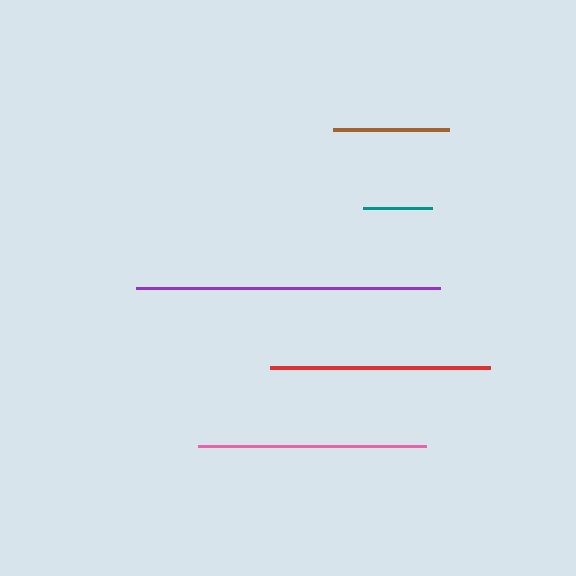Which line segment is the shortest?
The teal line is the shortest at approximately 70 pixels.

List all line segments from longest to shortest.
From longest to shortest: purple, pink, red, brown, teal.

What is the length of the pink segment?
The pink segment is approximately 229 pixels long.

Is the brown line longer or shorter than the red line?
The red line is longer than the brown line.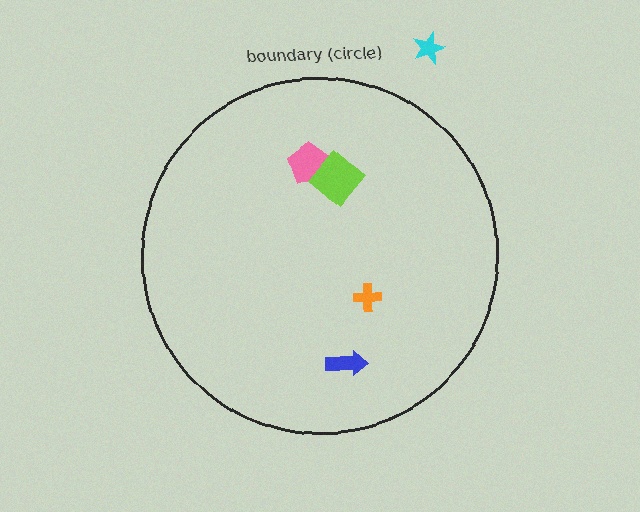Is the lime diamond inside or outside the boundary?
Inside.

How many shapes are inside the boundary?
4 inside, 1 outside.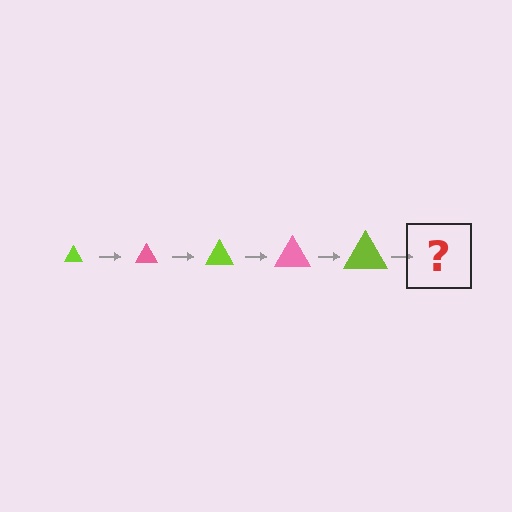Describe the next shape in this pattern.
It should be a pink triangle, larger than the previous one.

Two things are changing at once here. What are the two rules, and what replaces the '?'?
The two rules are that the triangle grows larger each step and the color cycles through lime and pink. The '?' should be a pink triangle, larger than the previous one.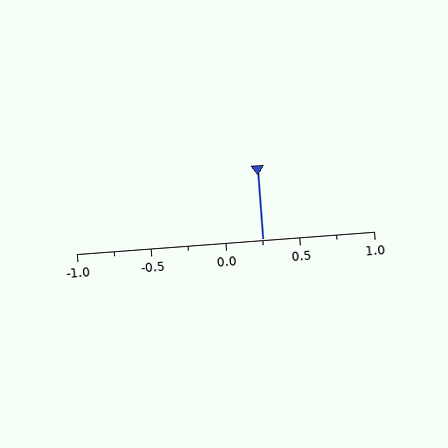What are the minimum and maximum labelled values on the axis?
The axis runs from -1.0 to 1.0.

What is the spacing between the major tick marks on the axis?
The major ticks are spaced 0.5 apart.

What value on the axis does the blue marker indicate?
The marker indicates approximately 0.25.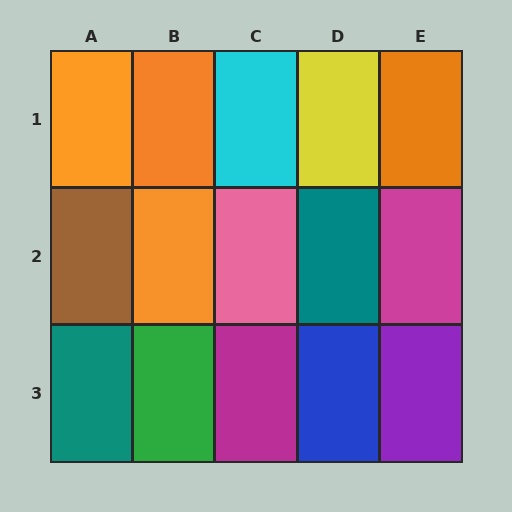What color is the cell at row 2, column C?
Pink.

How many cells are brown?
1 cell is brown.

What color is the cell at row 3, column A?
Teal.